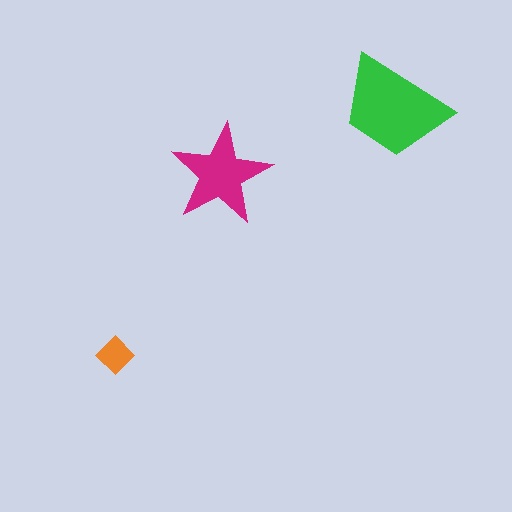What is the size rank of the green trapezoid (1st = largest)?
1st.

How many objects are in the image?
There are 3 objects in the image.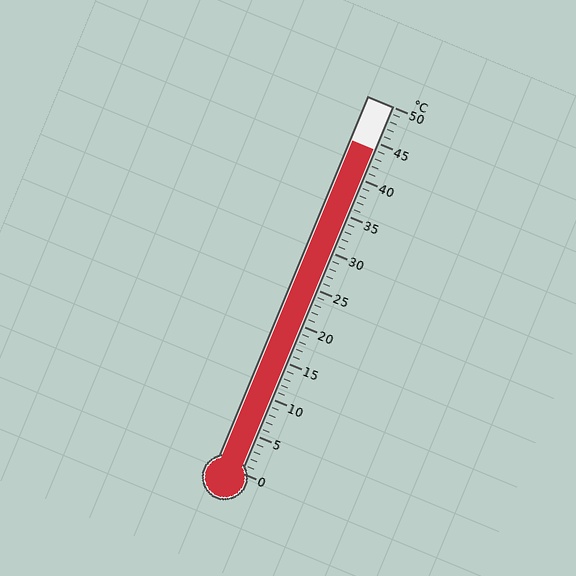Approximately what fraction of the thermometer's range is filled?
The thermometer is filled to approximately 90% of its range.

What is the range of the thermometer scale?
The thermometer scale ranges from 0°C to 50°C.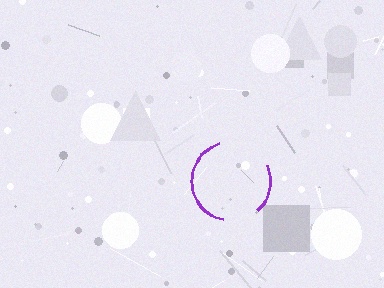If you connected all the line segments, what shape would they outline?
They would outline a circle.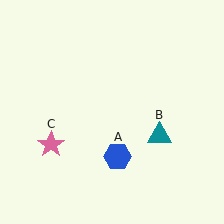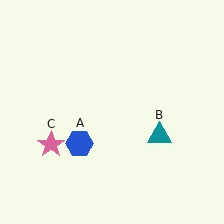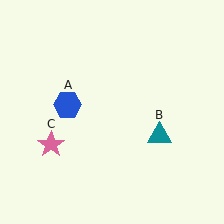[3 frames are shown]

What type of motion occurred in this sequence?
The blue hexagon (object A) rotated clockwise around the center of the scene.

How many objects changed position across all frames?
1 object changed position: blue hexagon (object A).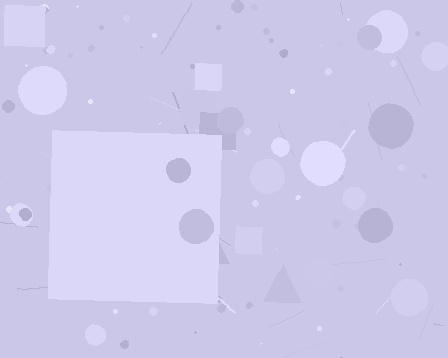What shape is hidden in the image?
A square is hidden in the image.